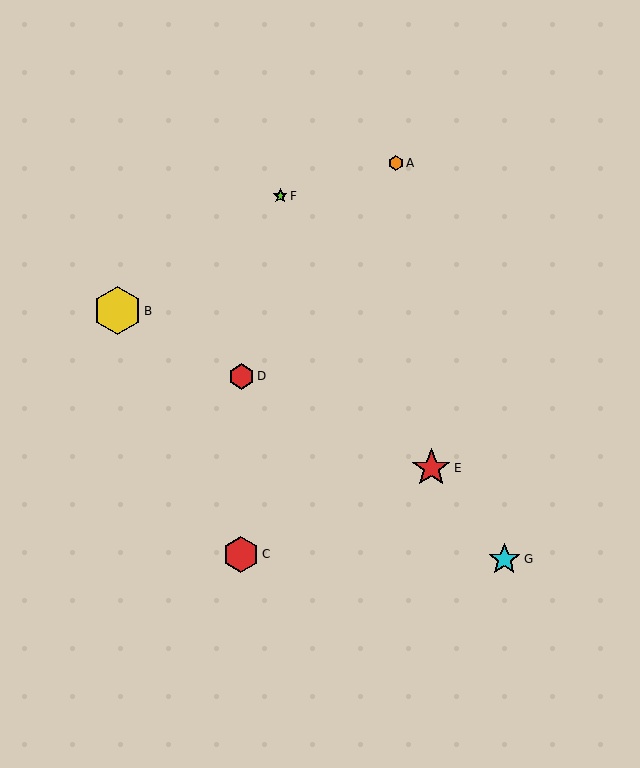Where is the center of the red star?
The center of the red star is at (431, 468).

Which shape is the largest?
The yellow hexagon (labeled B) is the largest.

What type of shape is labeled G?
Shape G is a cyan star.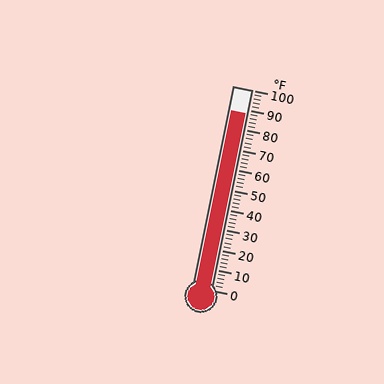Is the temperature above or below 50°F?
The temperature is above 50°F.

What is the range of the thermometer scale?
The thermometer scale ranges from 0°F to 100°F.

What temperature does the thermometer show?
The thermometer shows approximately 88°F.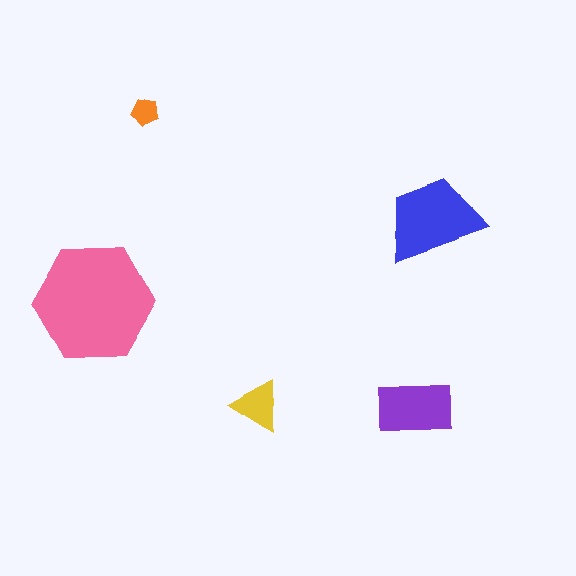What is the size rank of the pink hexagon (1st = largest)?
1st.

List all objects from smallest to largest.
The orange pentagon, the yellow triangle, the purple rectangle, the blue trapezoid, the pink hexagon.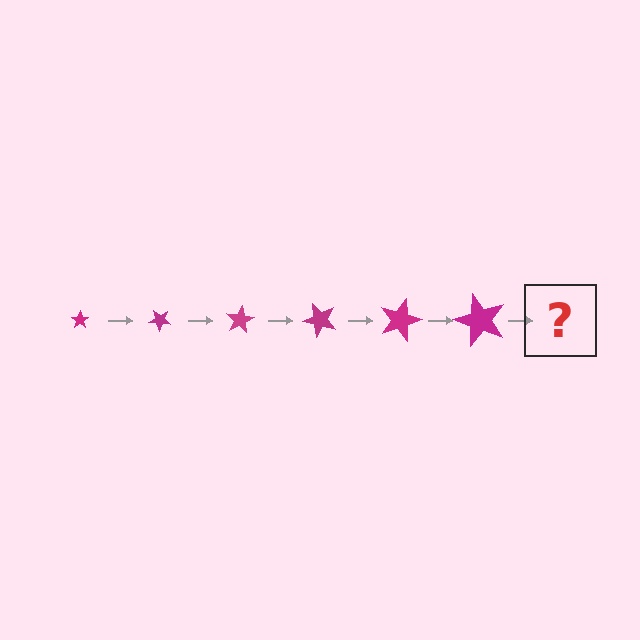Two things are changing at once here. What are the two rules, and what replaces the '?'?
The two rules are that the star grows larger each step and it rotates 40 degrees each step. The '?' should be a star, larger than the previous one and rotated 240 degrees from the start.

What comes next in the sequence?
The next element should be a star, larger than the previous one and rotated 240 degrees from the start.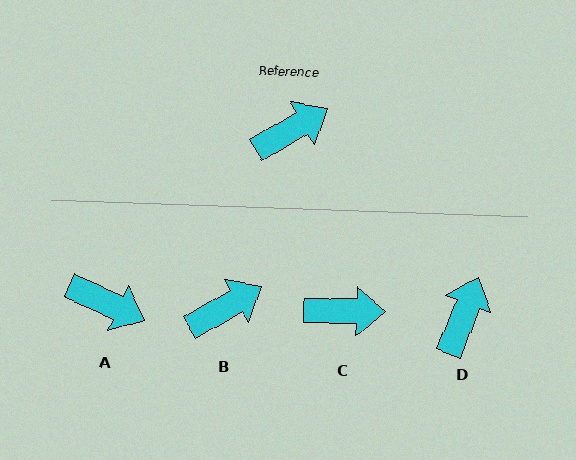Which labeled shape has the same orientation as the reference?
B.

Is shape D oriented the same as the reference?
No, it is off by about 39 degrees.